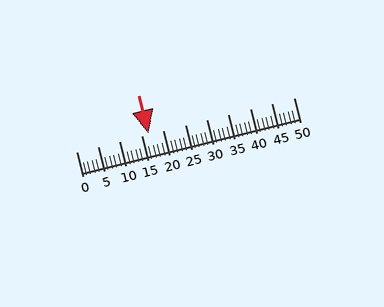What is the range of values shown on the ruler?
The ruler shows values from 0 to 50.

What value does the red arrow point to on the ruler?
The red arrow points to approximately 17.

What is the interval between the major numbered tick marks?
The major tick marks are spaced 5 units apart.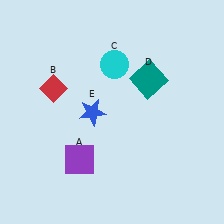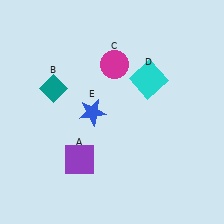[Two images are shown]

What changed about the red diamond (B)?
In Image 1, B is red. In Image 2, it changed to teal.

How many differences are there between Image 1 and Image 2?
There are 3 differences between the two images.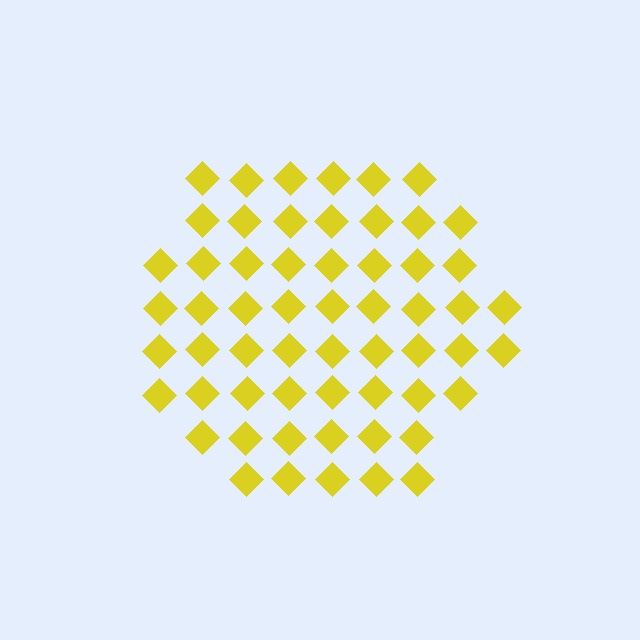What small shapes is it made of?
It is made of small diamonds.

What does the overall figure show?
The overall figure shows a hexagon.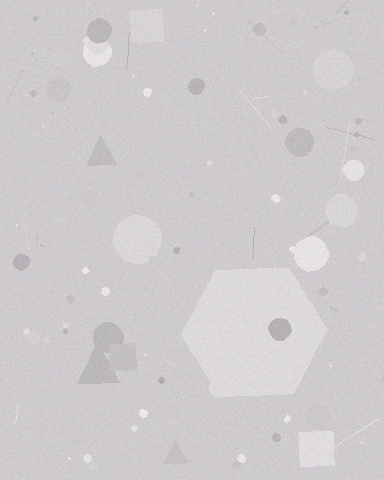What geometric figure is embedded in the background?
A hexagon is embedded in the background.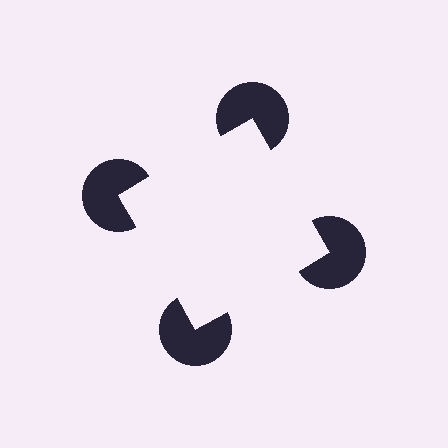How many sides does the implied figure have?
4 sides.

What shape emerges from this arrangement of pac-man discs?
An illusory square — its edges are inferred from the aligned wedge cuts in the pac-man discs, not physically drawn.